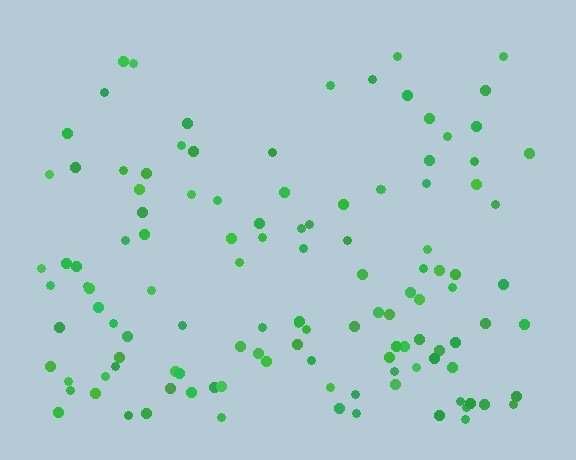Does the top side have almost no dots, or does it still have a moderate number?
Still a moderate number, just noticeably fewer than the bottom.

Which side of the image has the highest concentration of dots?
The bottom.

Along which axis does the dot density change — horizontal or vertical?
Vertical.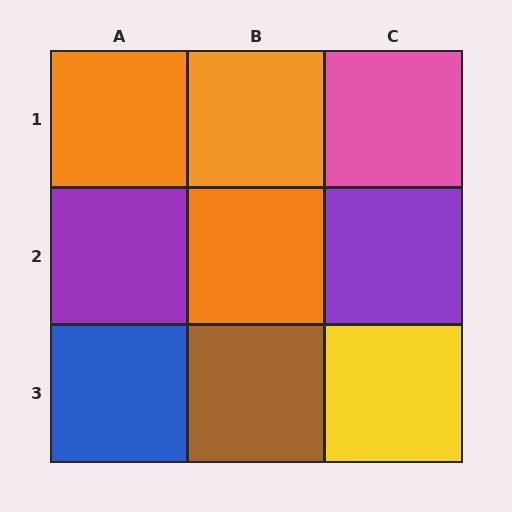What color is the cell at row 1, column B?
Orange.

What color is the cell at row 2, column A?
Purple.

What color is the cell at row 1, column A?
Orange.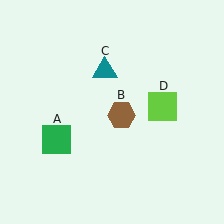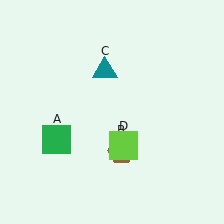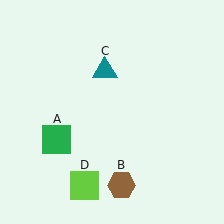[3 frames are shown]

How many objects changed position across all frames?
2 objects changed position: brown hexagon (object B), lime square (object D).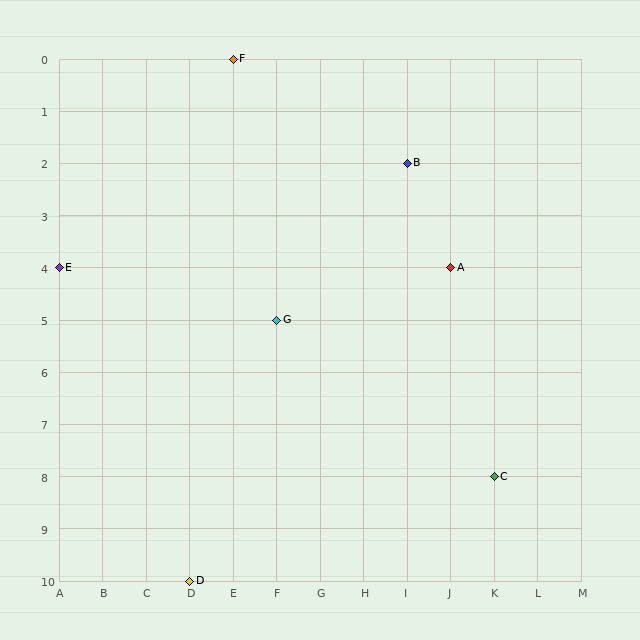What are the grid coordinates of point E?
Point E is at grid coordinates (A, 4).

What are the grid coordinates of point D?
Point D is at grid coordinates (D, 10).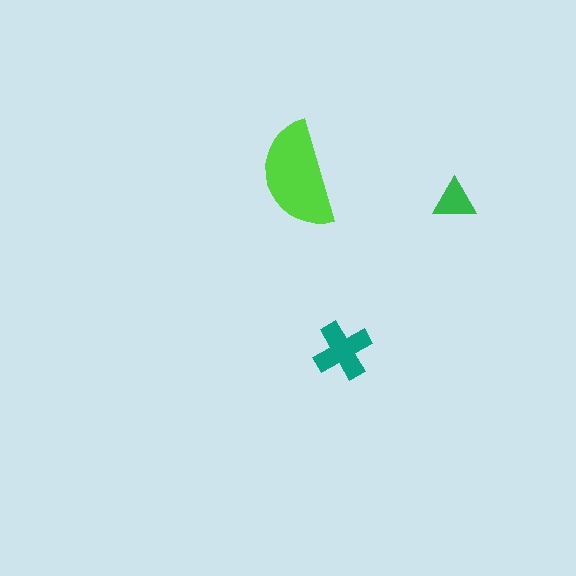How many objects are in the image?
There are 3 objects in the image.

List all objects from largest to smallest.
The lime semicircle, the teal cross, the green triangle.